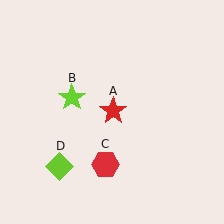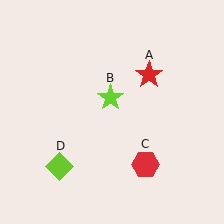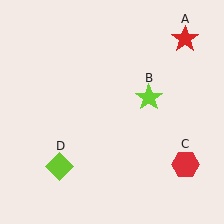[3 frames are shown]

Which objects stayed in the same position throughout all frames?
Lime diamond (object D) remained stationary.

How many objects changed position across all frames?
3 objects changed position: red star (object A), lime star (object B), red hexagon (object C).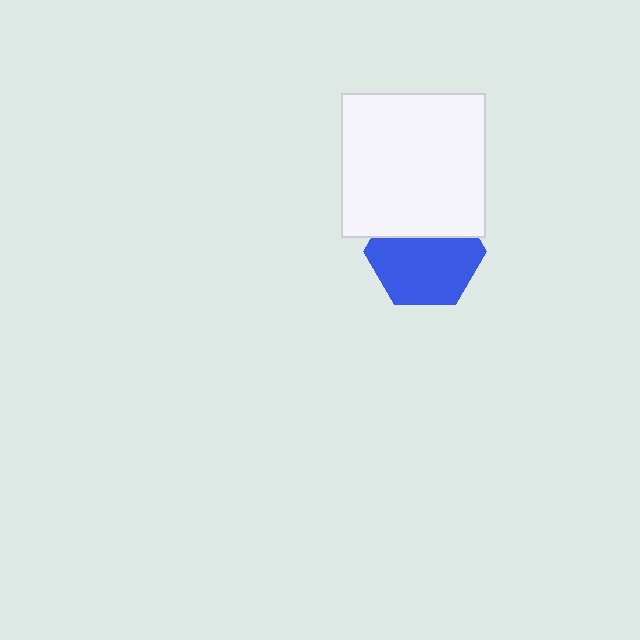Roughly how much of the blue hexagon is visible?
Most of it is visible (roughly 66%).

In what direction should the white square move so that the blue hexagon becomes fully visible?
The white square should move up. That is the shortest direction to clear the overlap and leave the blue hexagon fully visible.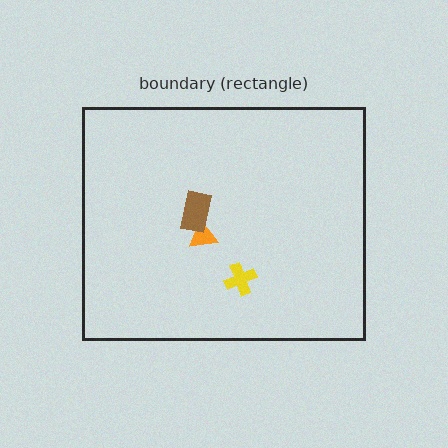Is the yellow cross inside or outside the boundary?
Inside.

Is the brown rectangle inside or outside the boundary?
Inside.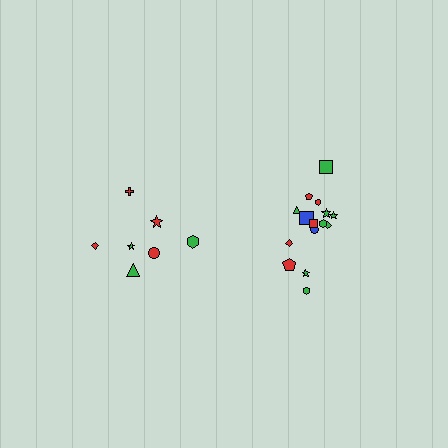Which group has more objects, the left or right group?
The right group.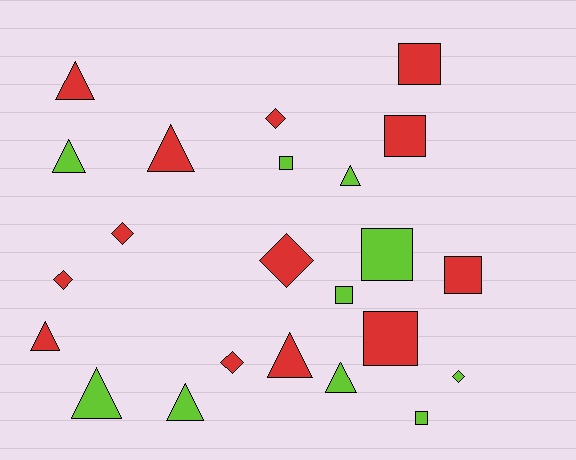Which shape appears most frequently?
Triangle, with 9 objects.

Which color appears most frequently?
Red, with 13 objects.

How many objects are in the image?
There are 23 objects.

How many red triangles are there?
There are 4 red triangles.